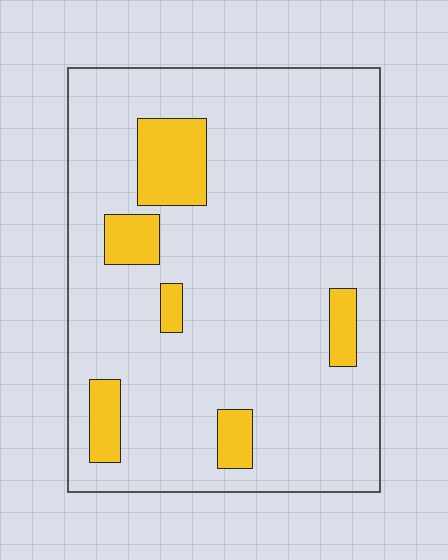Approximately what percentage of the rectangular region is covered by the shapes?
Approximately 15%.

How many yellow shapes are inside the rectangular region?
6.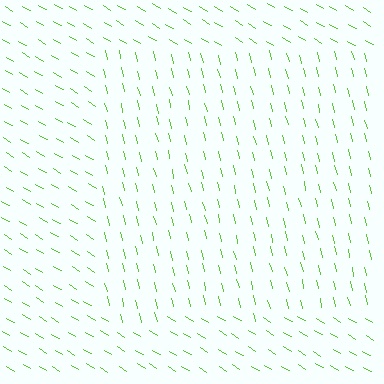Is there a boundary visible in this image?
Yes, there is a texture boundary formed by a change in line orientation.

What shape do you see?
I see a rectangle.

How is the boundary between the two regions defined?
The boundary is defined purely by a change in line orientation (approximately 45 degrees difference). All lines are the same color and thickness.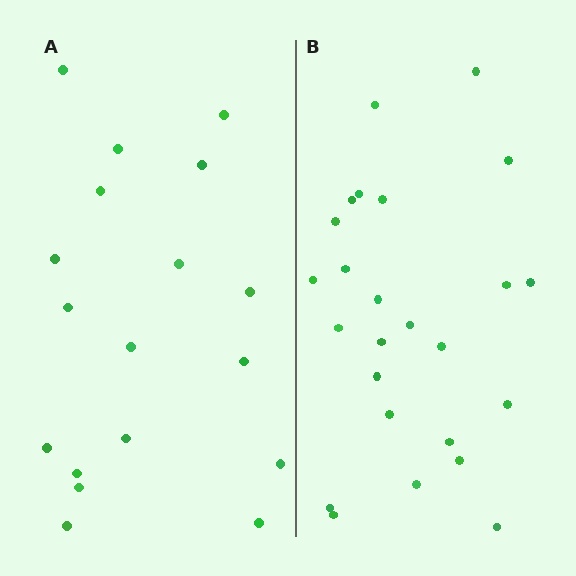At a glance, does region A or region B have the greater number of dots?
Region B (the right region) has more dots.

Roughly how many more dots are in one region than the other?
Region B has roughly 8 or so more dots than region A.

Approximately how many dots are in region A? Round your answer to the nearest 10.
About 20 dots. (The exact count is 18, which rounds to 20.)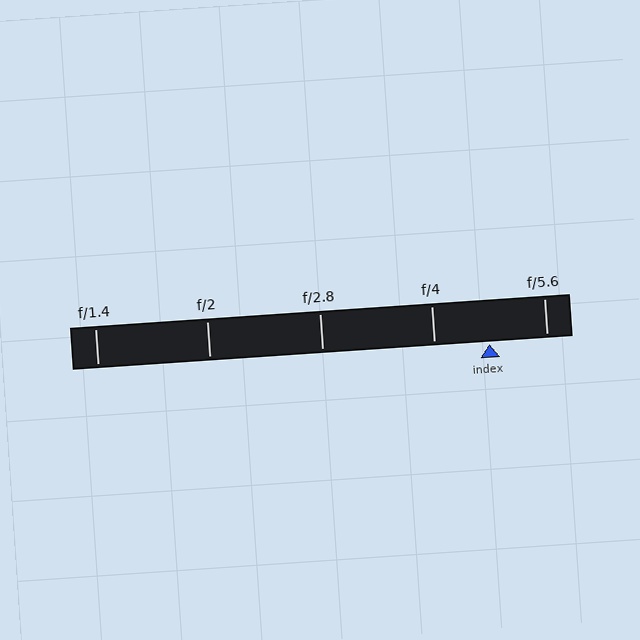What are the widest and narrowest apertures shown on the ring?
The widest aperture shown is f/1.4 and the narrowest is f/5.6.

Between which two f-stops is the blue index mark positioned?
The index mark is between f/4 and f/5.6.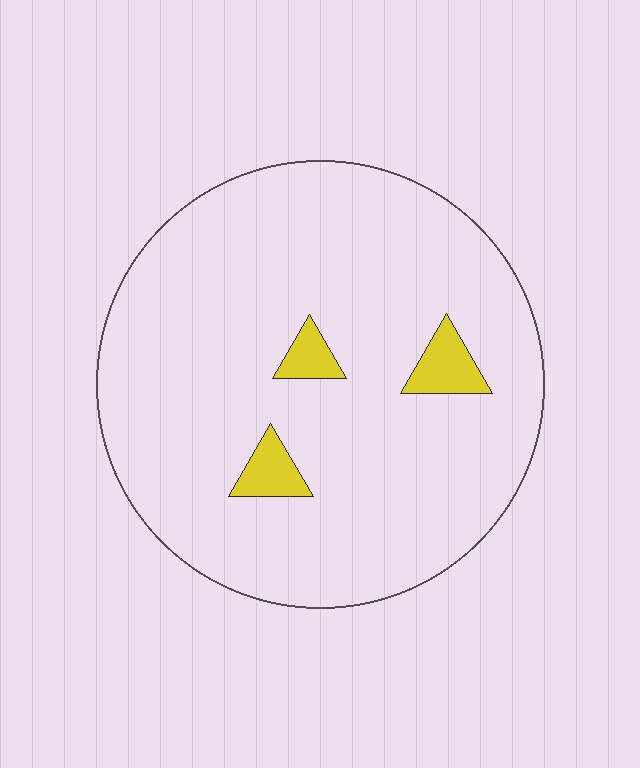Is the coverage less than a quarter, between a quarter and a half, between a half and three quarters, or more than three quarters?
Less than a quarter.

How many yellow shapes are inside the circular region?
3.